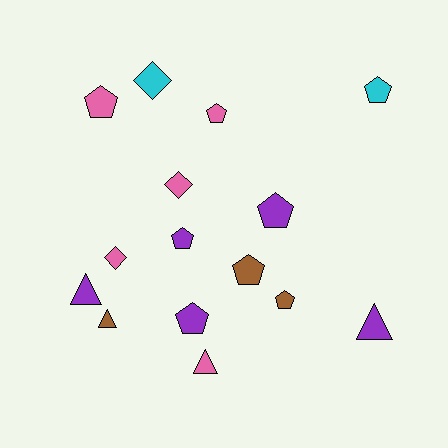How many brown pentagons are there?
There are 2 brown pentagons.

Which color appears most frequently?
Pink, with 5 objects.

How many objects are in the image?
There are 15 objects.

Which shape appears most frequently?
Pentagon, with 8 objects.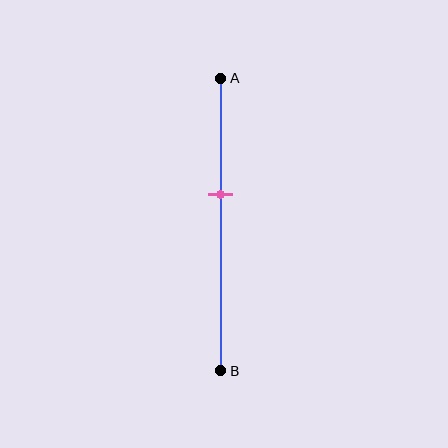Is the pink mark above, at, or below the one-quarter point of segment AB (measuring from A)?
The pink mark is below the one-quarter point of segment AB.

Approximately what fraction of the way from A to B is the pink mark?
The pink mark is approximately 40% of the way from A to B.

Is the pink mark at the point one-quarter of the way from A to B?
No, the mark is at about 40% from A, not at the 25% one-quarter point.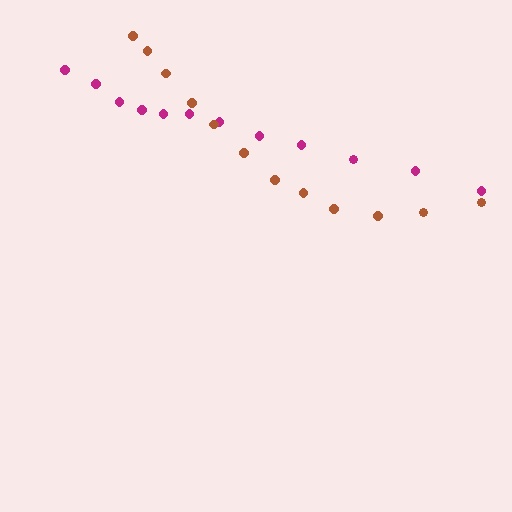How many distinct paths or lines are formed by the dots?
There are 2 distinct paths.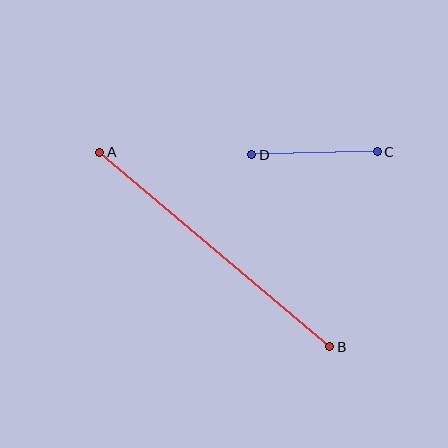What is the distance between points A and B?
The distance is approximately 301 pixels.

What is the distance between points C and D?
The distance is approximately 126 pixels.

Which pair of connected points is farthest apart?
Points A and B are farthest apart.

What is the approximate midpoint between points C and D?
The midpoint is at approximately (314, 153) pixels.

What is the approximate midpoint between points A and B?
The midpoint is at approximately (215, 249) pixels.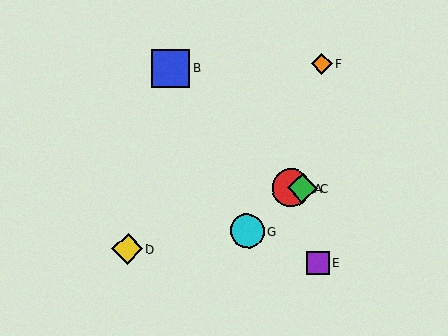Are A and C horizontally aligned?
Yes, both are at y≈188.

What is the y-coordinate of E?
Object E is at y≈263.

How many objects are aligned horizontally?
2 objects (A, C) are aligned horizontally.